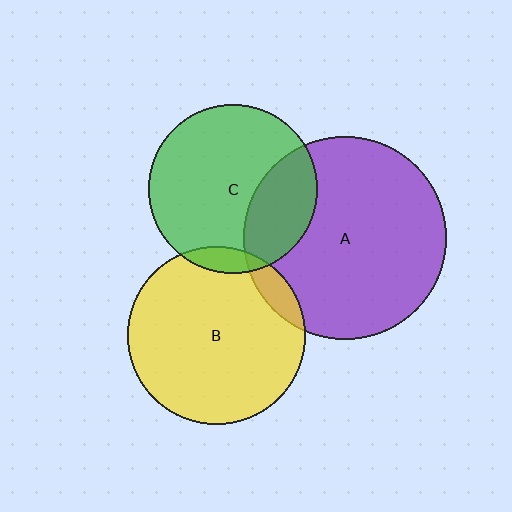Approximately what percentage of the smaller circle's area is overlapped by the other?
Approximately 5%.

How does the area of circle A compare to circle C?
Approximately 1.4 times.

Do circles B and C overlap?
Yes.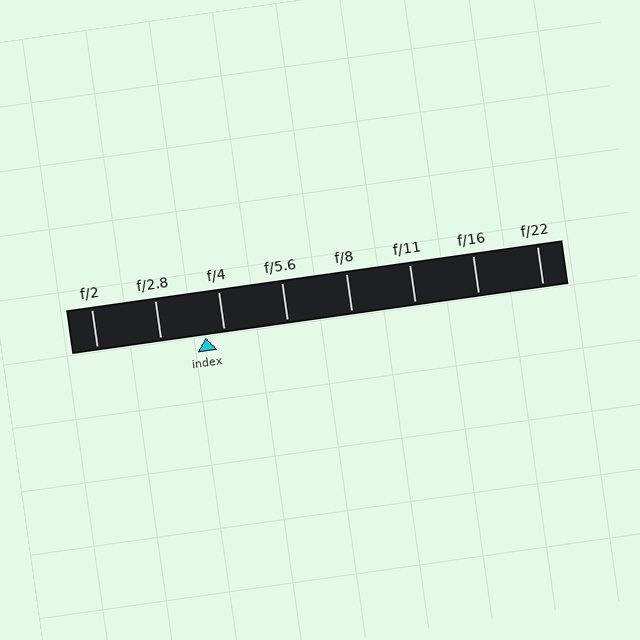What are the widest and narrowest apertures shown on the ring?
The widest aperture shown is f/2 and the narrowest is f/22.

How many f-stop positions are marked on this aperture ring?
There are 8 f-stop positions marked.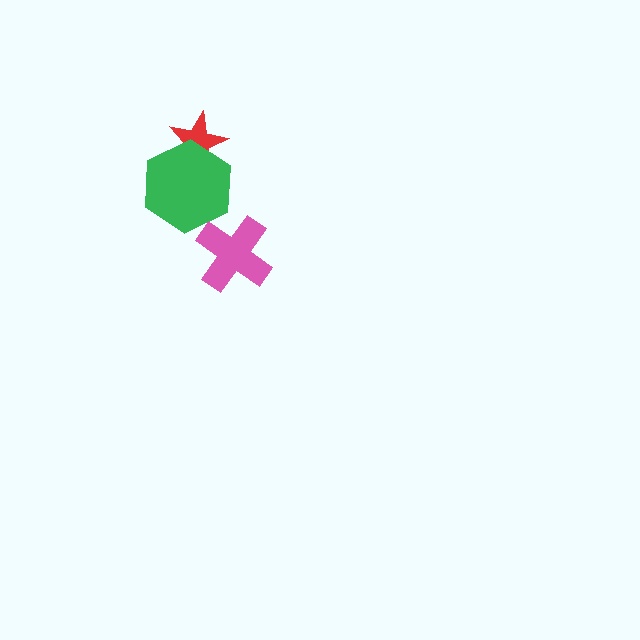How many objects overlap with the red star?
1 object overlaps with the red star.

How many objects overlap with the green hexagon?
1 object overlaps with the green hexagon.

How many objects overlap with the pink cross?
0 objects overlap with the pink cross.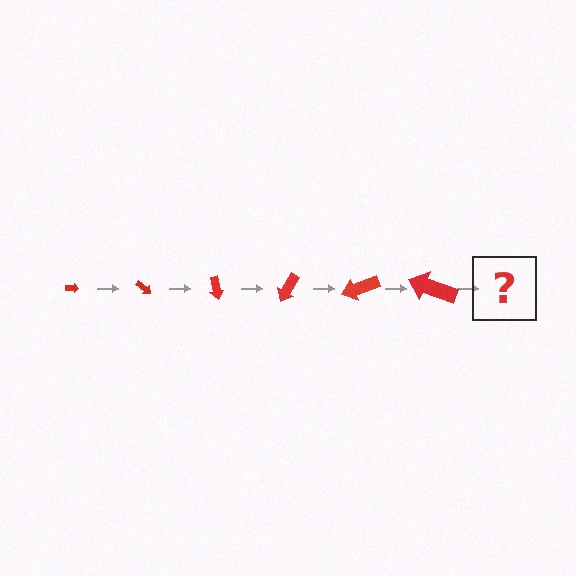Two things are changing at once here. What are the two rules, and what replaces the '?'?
The two rules are that the arrow grows larger each step and it rotates 40 degrees each step. The '?' should be an arrow, larger than the previous one and rotated 240 degrees from the start.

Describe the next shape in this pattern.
It should be an arrow, larger than the previous one and rotated 240 degrees from the start.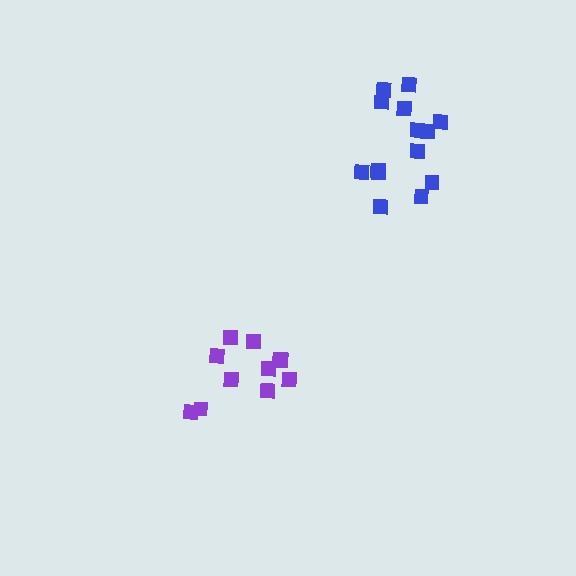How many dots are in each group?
Group 1: 14 dots, Group 2: 11 dots (25 total).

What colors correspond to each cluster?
The clusters are colored: blue, purple.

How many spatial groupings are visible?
There are 2 spatial groupings.